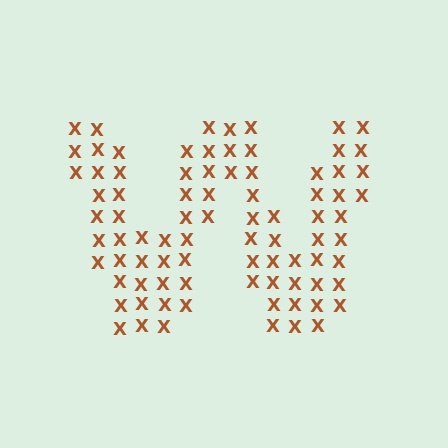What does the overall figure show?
The overall figure shows the letter W.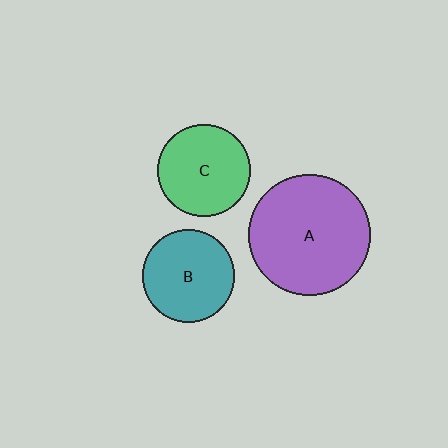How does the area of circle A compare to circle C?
Approximately 1.7 times.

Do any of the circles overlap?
No, none of the circles overlap.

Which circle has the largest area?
Circle A (purple).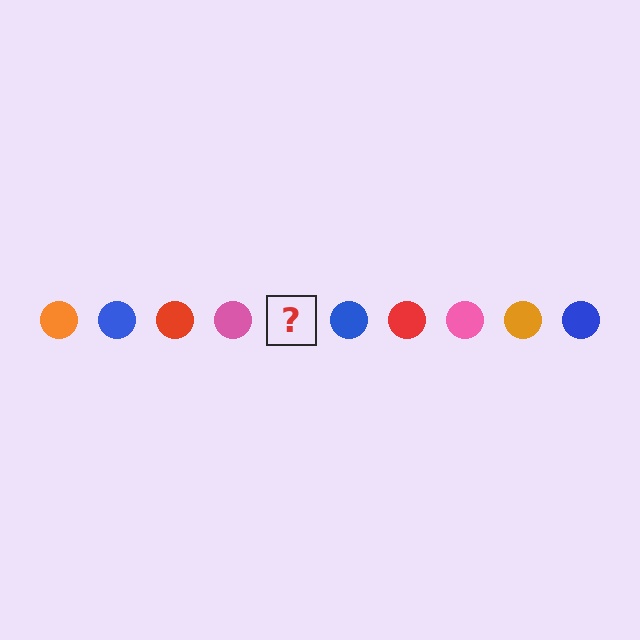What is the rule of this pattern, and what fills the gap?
The rule is that the pattern cycles through orange, blue, red, pink circles. The gap should be filled with an orange circle.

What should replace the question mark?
The question mark should be replaced with an orange circle.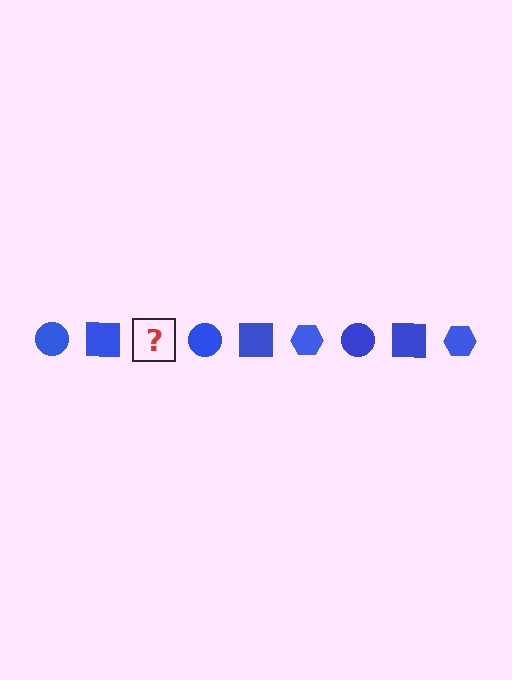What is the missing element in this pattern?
The missing element is a blue hexagon.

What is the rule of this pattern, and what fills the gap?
The rule is that the pattern cycles through circle, square, hexagon shapes in blue. The gap should be filled with a blue hexagon.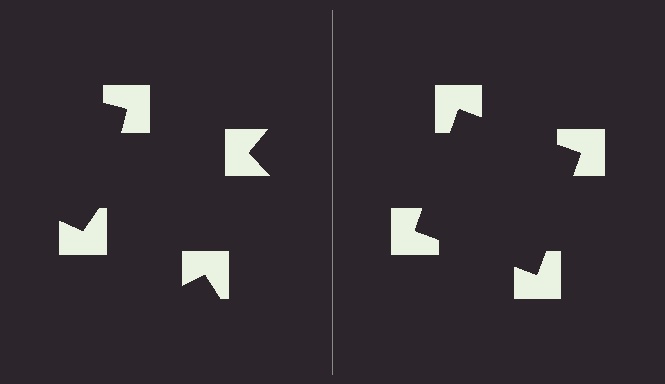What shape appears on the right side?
An illusory square.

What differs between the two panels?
The notched squares are positioned identically on both sides; only the wedge orientations differ. On the right they align to a square; on the left they are misaligned.